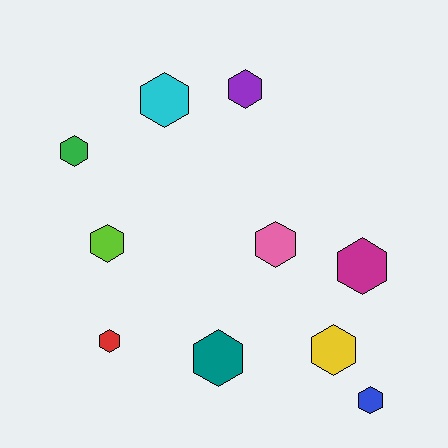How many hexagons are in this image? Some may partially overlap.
There are 10 hexagons.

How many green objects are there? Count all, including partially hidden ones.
There is 1 green object.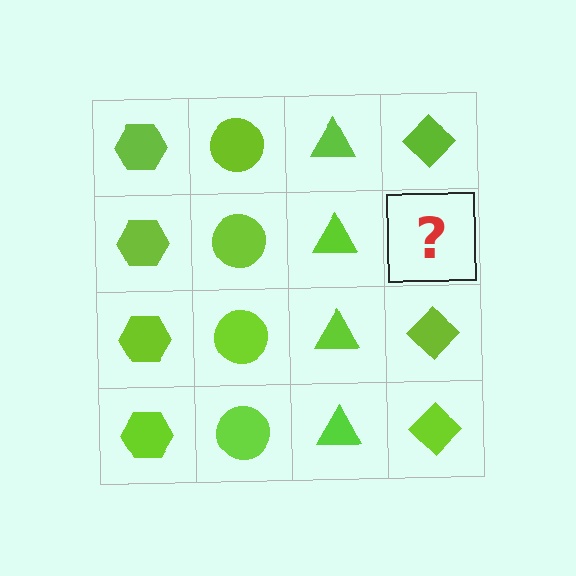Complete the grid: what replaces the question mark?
The question mark should be replaced with a lime diamond.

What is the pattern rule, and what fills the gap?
The rule is that each column has a consistent shape. The gap should be filled with a lime diamond.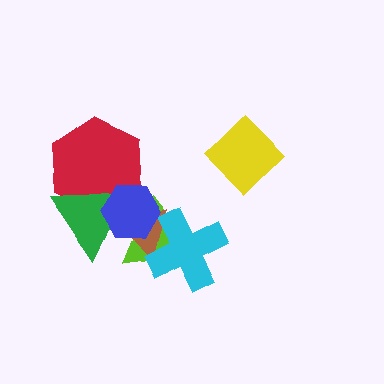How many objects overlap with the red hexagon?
2 objects overlap with the red hexagon.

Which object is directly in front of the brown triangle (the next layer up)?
The cyan cross is directly in front of the brown triangle.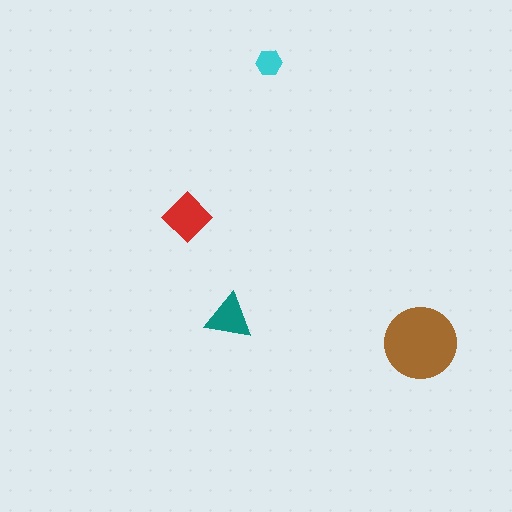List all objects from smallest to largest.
The cyan hexagon, the teal triangle, the red diamond, the brown circle.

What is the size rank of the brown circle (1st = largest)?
1st.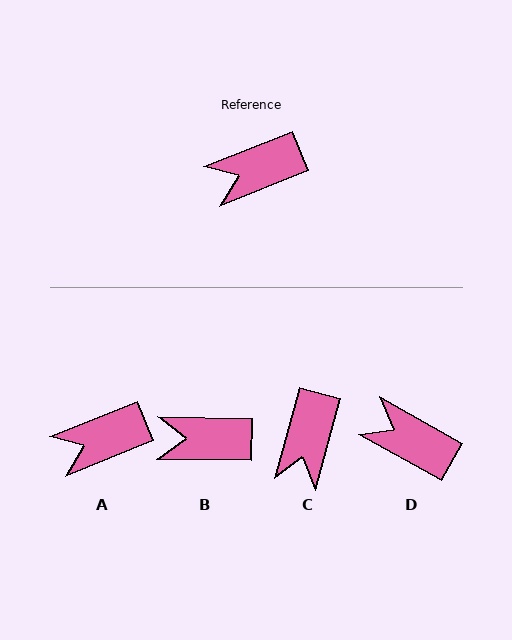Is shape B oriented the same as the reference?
No, it is off by about 23 degrees.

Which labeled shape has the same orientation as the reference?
A.